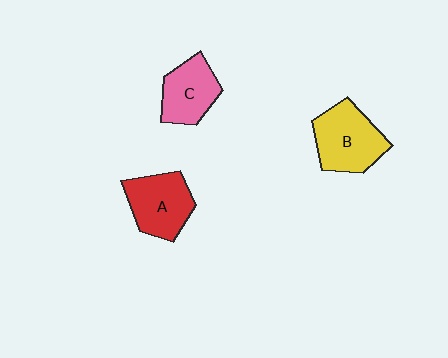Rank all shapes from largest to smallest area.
From largest to smallest: B (yellow), A (red), C (pink).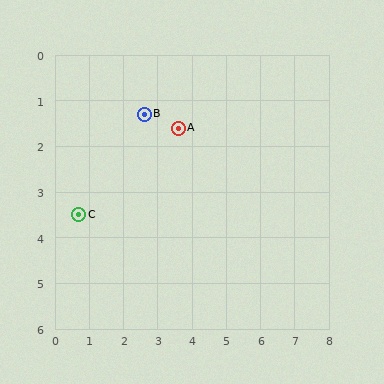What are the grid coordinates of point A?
Point A is at approximately (3.6, 1.6).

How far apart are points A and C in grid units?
Points A and C are about 3.5 grid units apart.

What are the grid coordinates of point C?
Point C is at approximately (0.7, 3.5).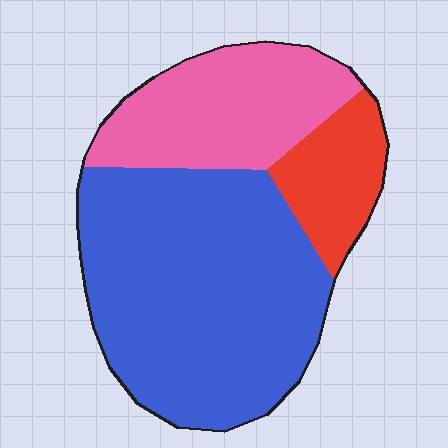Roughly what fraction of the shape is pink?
Pink takes up between a quarter and a half of the shape.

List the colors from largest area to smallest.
From largest to smallest: blue, pink, red.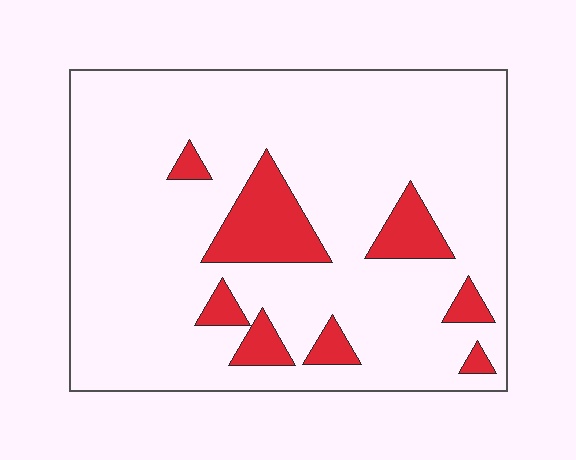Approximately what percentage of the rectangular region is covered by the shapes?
Approximately 15%.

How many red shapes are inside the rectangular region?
8.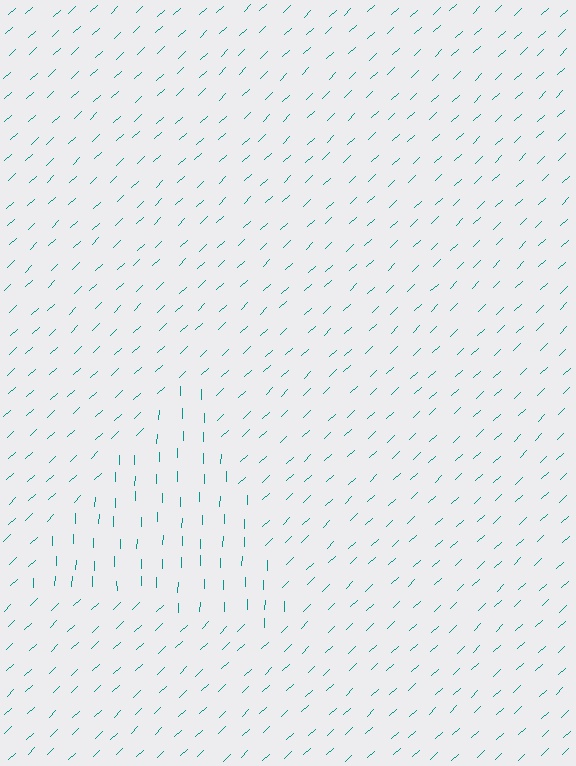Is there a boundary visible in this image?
Yes, there is a texture boundary formed by a change in line orientation.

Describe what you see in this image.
The image is filled with small teal line segments. A triangle region in the image has lines oriented differently from the surrounding lines, creating a visible texture boundary.